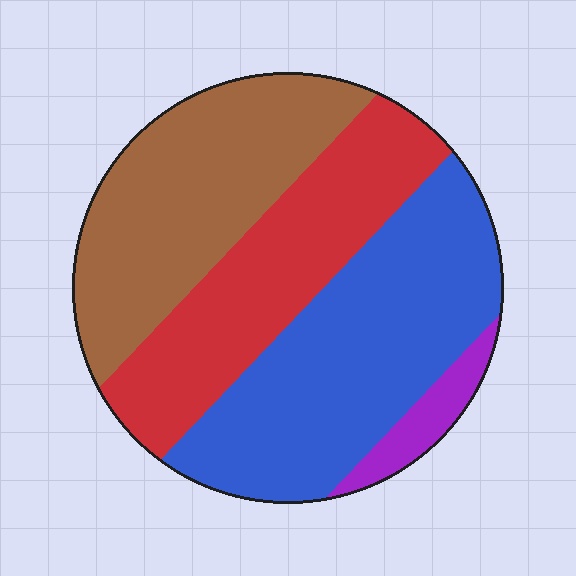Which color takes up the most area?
Blue, at roughly 35%.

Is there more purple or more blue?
Blue.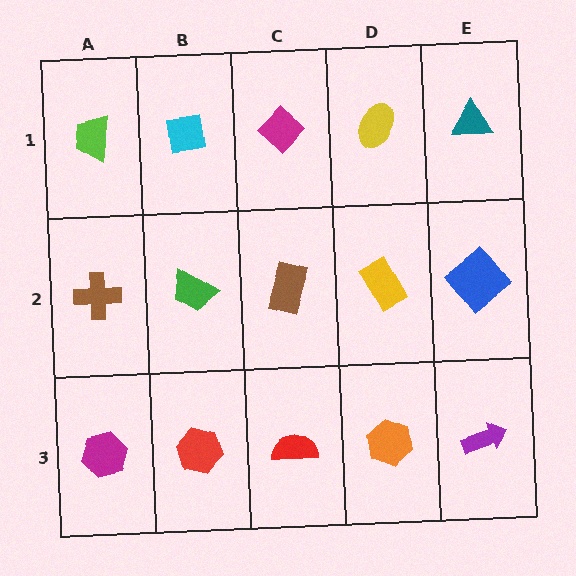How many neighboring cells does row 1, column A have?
2.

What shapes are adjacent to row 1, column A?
A brown cross (row 2, column A), a cyan square (row 1, column B).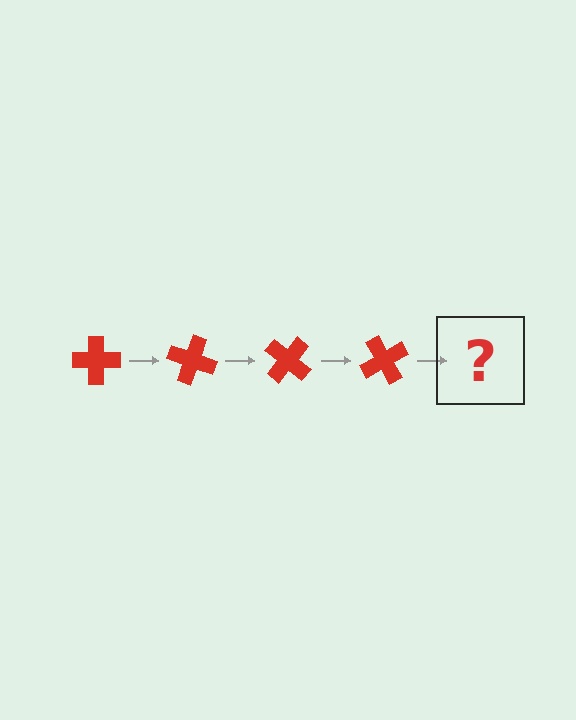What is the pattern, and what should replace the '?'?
The pattern is that the cross rotates 20 degrees each step. The '?' should be a red cross rotated 80 degrees.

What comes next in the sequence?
The next element should be a red cross rotated 80 degrees.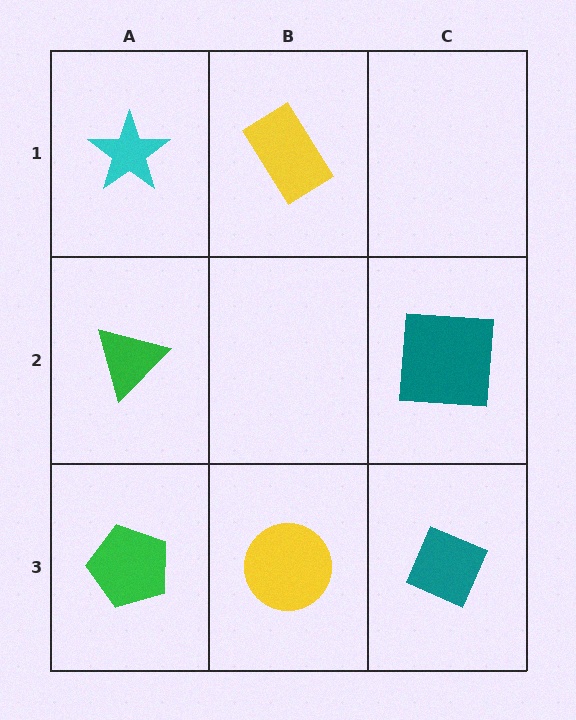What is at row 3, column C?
A teal diamond.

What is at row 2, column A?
A green triangle.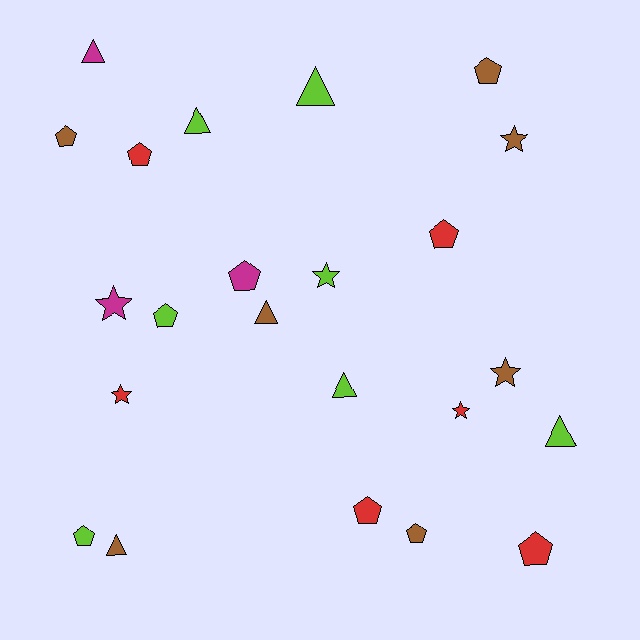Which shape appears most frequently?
Pentagon, with 10 objects.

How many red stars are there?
There are 2 red stars.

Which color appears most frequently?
Brown, with 7 objects.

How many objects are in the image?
There are 23 objects.